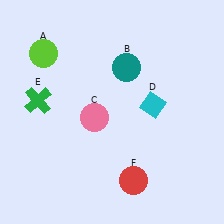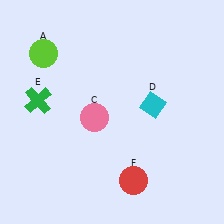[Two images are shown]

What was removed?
The teal circle (B) was removed in Image 2.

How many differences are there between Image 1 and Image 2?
There is 1 difference between the two images.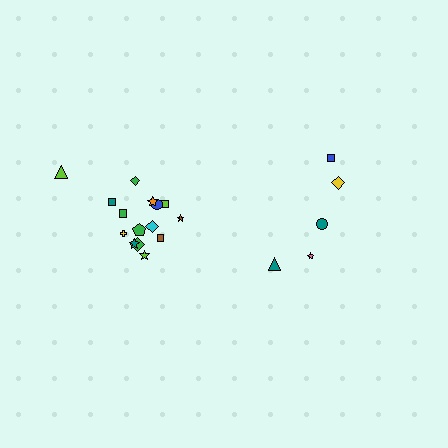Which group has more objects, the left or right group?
The left group.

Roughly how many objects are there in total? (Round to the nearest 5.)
Roughly 20 objects in total.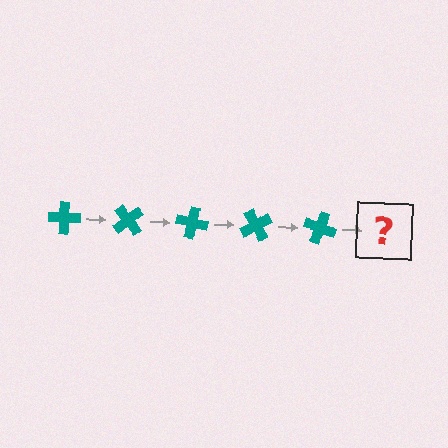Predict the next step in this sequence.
The next step is a teal cross rotated 250 degrees.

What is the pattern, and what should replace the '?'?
The pattern is that the cross rotates 50 degrees each step. The '?' should be a teal cross rotated 250 degrees.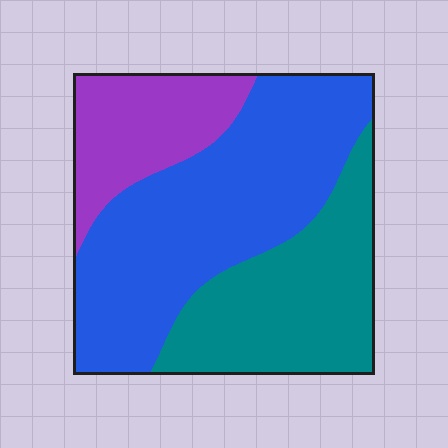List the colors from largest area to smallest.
From largest to smallest: blue, teal, purple.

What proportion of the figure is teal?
Teal covers 32% of the figure.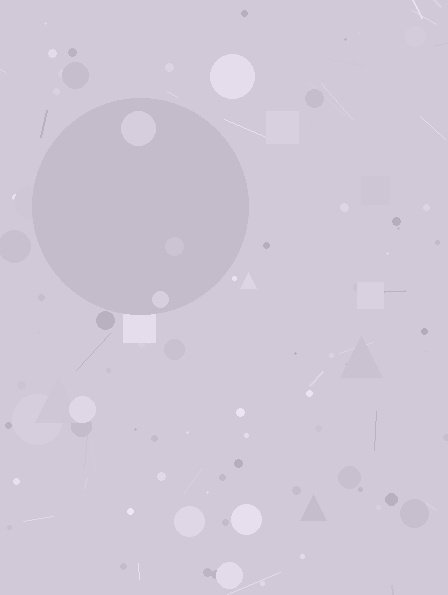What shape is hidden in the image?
A circle is hidden in the image.